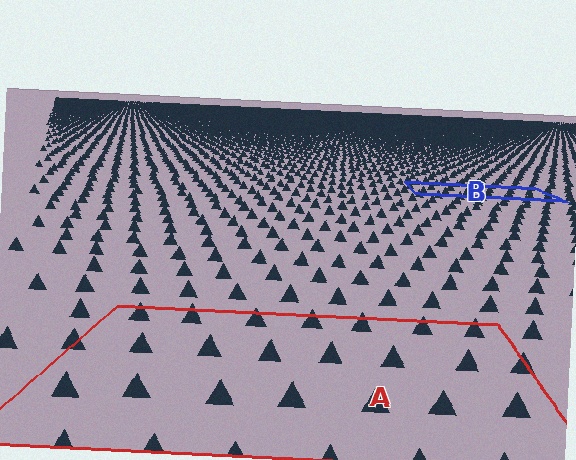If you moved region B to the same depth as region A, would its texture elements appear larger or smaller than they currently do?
They would appear larger. At a closer depth, the same texture elements are projected at a bigger on-screen size.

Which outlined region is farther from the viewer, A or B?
Region B is farther from the viewer — the texture elements inside it appear smaller and more densely packed.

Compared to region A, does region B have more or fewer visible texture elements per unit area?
Region B has more texture elements per unit area — they are packed more densely because it is farther away.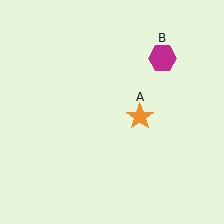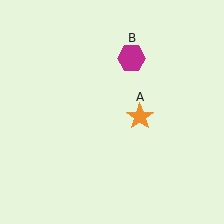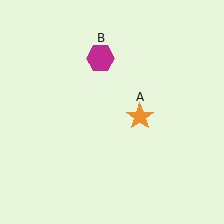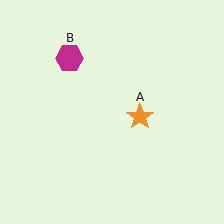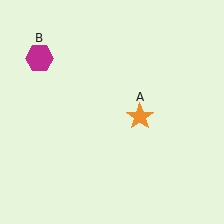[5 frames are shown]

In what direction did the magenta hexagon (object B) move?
The magenta hexagon (object B) moved left.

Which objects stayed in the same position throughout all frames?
Orange star (object A) remained stationary.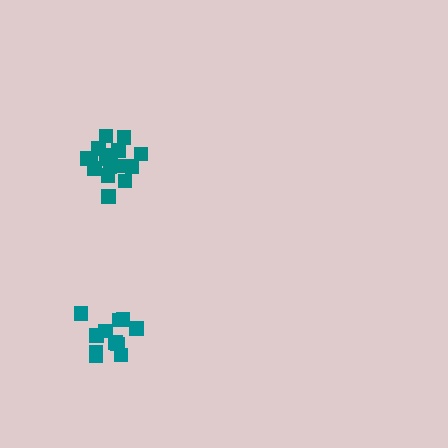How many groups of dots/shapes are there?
There are 2 groups.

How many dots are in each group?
Group 1: 16 dots, Group 2: 11 dots (27 total).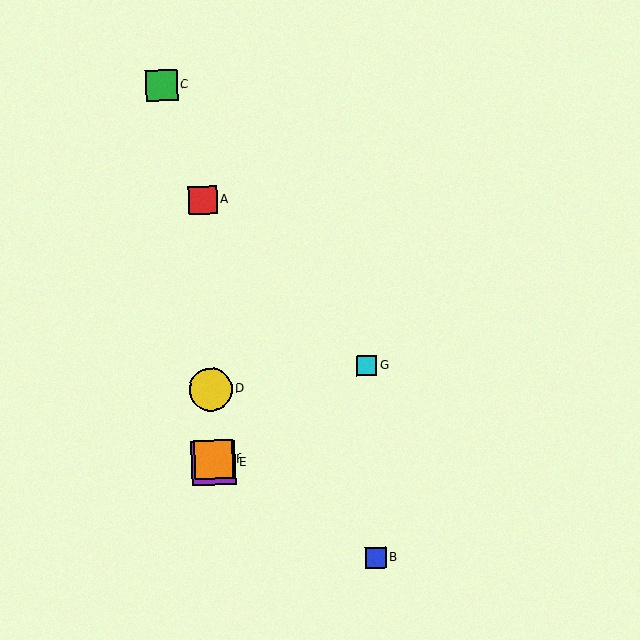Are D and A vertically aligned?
Yes, both are at x≈211.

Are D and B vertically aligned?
No, D is at x≈211 and B is at x≈376.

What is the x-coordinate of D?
Object D is at x≈211.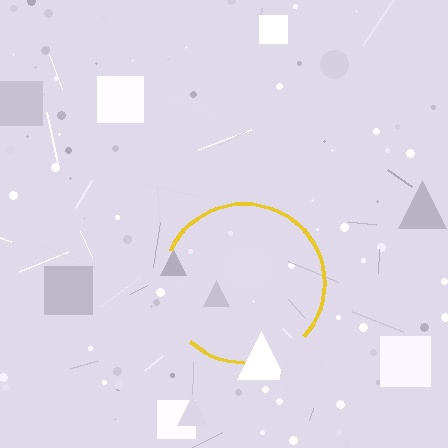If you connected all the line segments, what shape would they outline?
They would outline a circle.